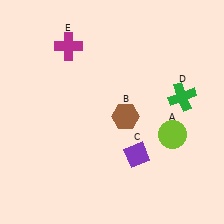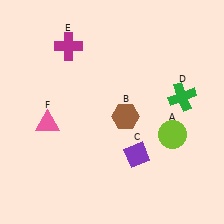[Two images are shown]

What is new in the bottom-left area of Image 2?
A pink triangle (F) was added in the bottom-left area of Image 2.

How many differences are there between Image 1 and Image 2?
There is 1 difference between the two images.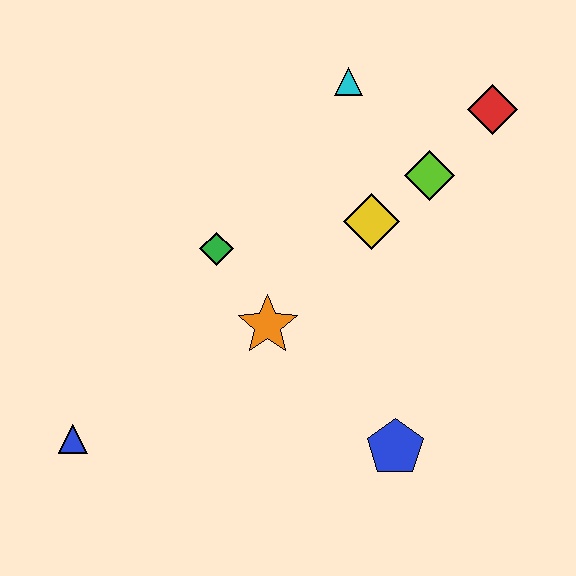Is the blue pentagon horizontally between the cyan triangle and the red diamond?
Yes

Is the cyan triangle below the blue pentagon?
No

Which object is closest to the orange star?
The green diamond is closest to the orange star.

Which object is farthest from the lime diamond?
The blue triangle is farthest from the lime diamond.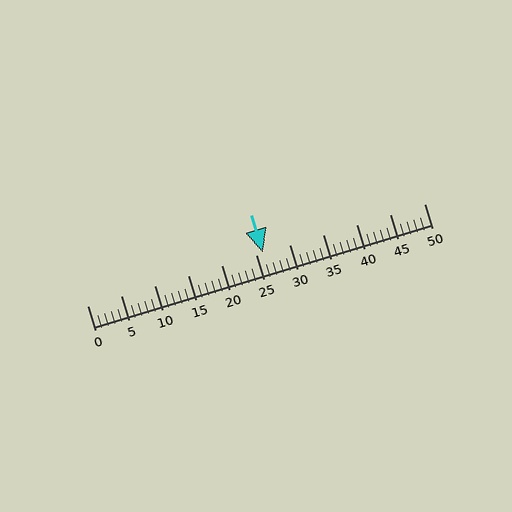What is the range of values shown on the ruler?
The ruler shows values from 0 to 50.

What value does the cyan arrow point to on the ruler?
The cyan arrow points to approximately 26.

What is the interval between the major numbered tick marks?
The major tick marks are spaced 5 units apart.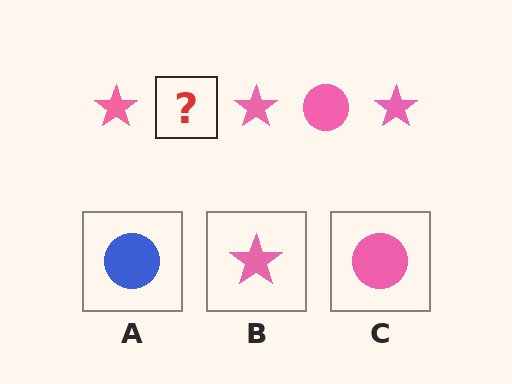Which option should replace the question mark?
Option C.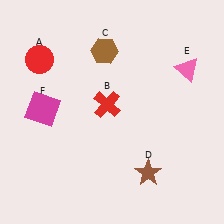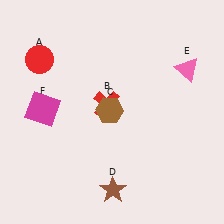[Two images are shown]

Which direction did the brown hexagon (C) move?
The brown hexagon (C) moved down.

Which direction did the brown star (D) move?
The brown star (D) moved left.